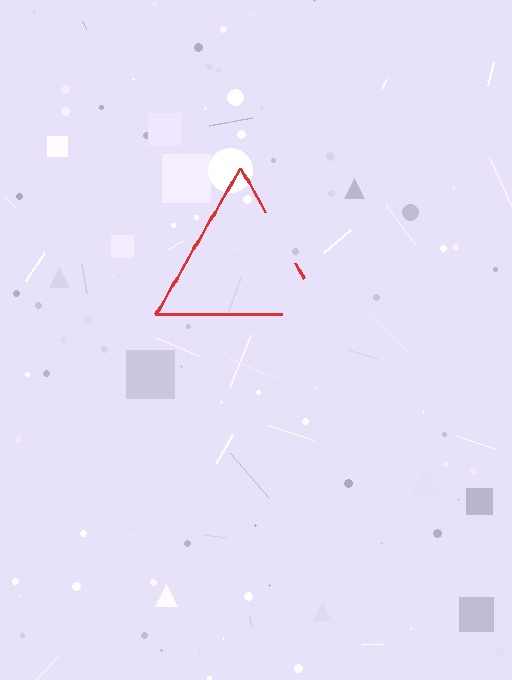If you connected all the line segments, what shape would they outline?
They would outline a triangle.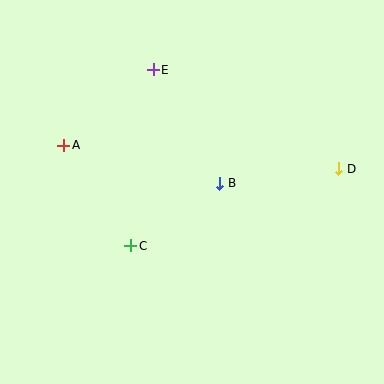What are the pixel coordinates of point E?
Point E is at (153, 70).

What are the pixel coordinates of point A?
Point A is at (64, 145).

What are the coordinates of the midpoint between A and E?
The midpoint between A and E is at (109, 107).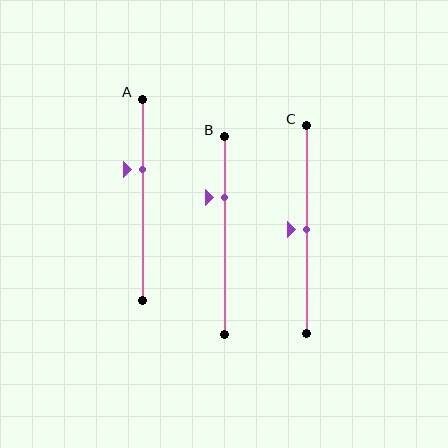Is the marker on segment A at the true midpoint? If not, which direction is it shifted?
No, the marker on segment A is shifted upward by about 15% of the segment length.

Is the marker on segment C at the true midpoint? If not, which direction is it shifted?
Yes, the marker on segment C is at the true midpoint.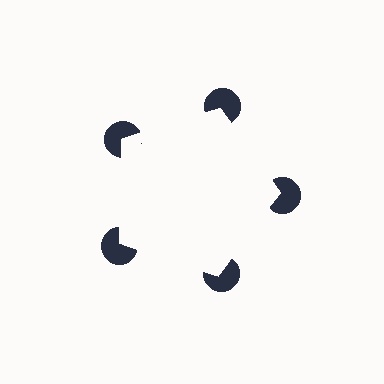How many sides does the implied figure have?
5 sides.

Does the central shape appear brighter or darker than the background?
It typically appears slightly brighter than the background, even though no actual brightness change is drawn.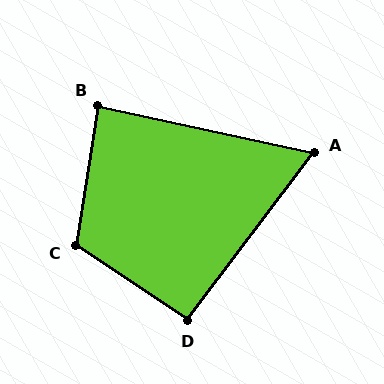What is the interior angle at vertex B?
Approximately 87 degrees (approximately right).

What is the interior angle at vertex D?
Approximately 93 degrees (approximately right).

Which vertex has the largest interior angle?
C, at approximately 115 degrees.